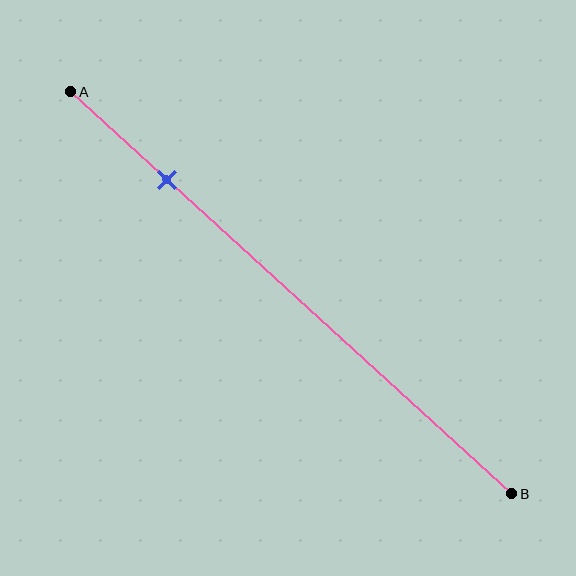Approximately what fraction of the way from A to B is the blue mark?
The blue mark is approximately 20% of the way from A to B.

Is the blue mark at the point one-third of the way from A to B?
No, the mark is at about 20% from A, not at the 33% one-third point.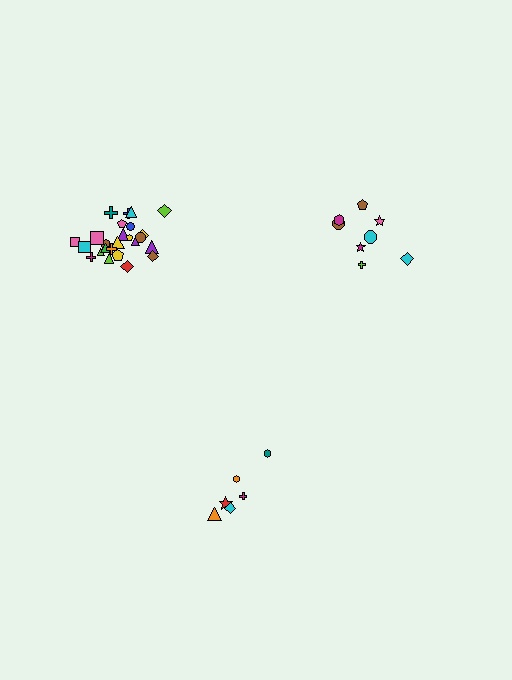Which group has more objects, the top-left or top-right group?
The top-left group.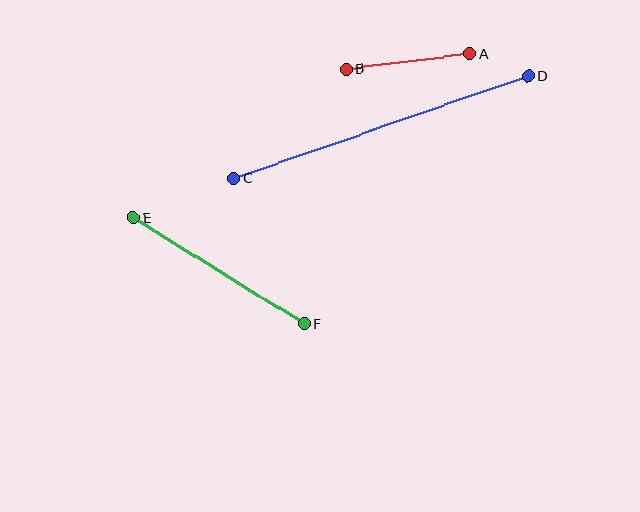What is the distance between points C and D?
The distance is approximately 311 pixels.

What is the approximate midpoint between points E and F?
The midpoint is at approximately (219, 271) pixels.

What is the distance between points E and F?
The distance is approximately 201 pixels.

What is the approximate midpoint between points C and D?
The midpoint is at approximately (381, 127) pixels.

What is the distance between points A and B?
The distance is approximately 124 pixels.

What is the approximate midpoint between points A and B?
The midpoint is at approximately (408, 61) pixels.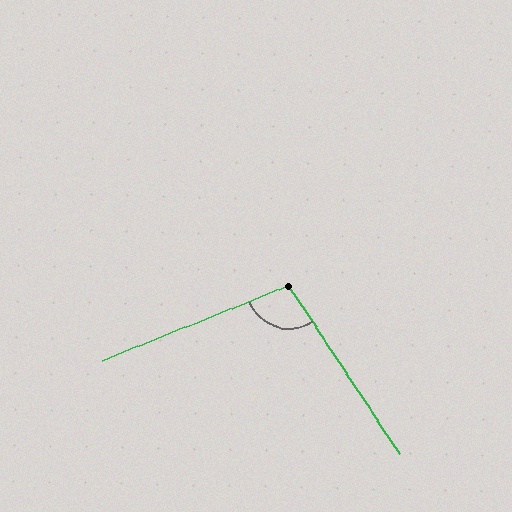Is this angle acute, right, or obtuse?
It is obtuse.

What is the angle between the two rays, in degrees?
Approximately 102 degrees.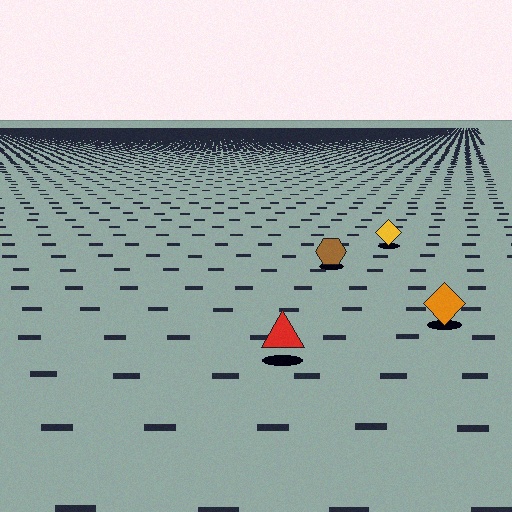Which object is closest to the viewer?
The red triangle is closest. The texture marks near it are larger and more spread out.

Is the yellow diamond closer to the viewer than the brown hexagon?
No. The brown hexagon is closer — you can tell from the texture gradient: the ground texture is coarser near it.